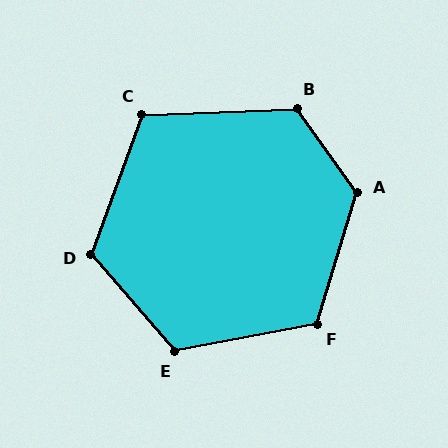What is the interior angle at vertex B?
Approximately 123 degrees (obtuse).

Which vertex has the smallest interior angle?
C, at approximately 112 degrees.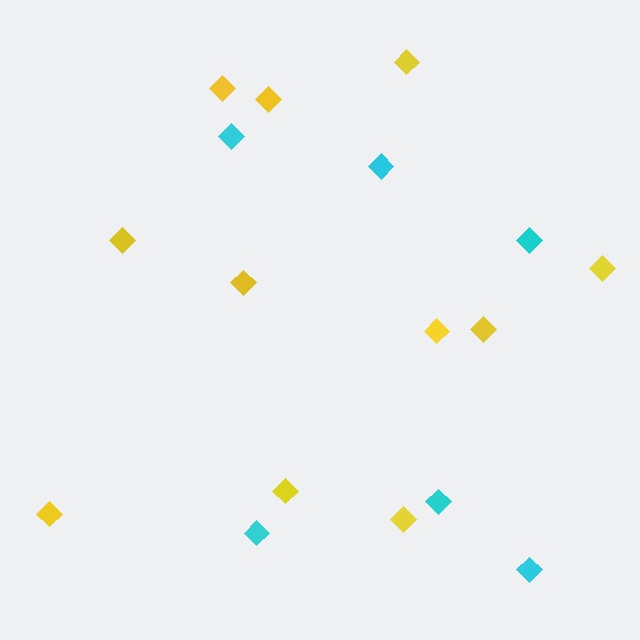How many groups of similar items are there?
There are 2 groups: one group of yellow diamonds (11) and one group of cyan diamonds (6).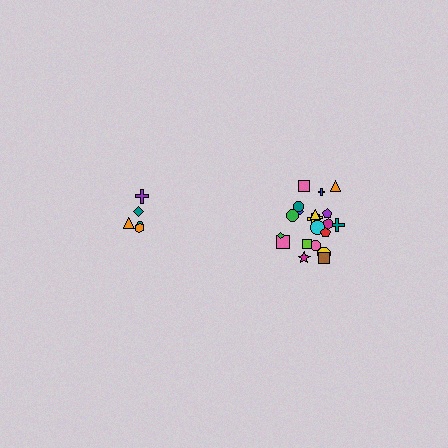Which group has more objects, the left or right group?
The right group.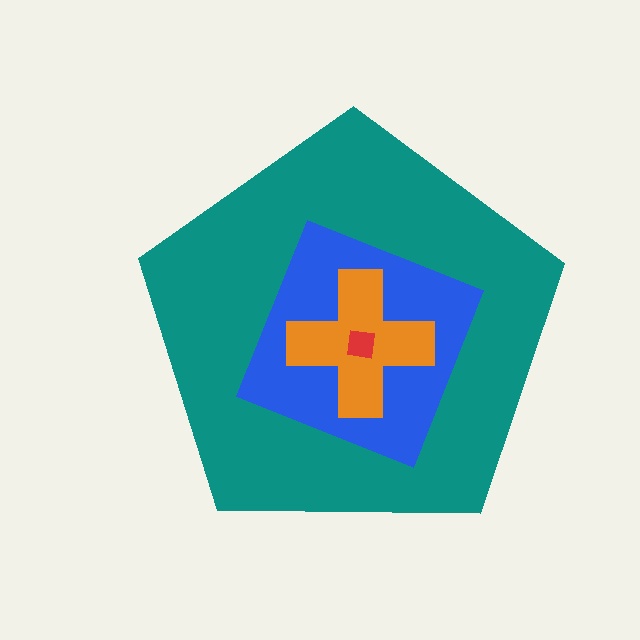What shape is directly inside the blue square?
The orange cross.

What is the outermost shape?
The teal pentagon.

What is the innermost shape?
The red square.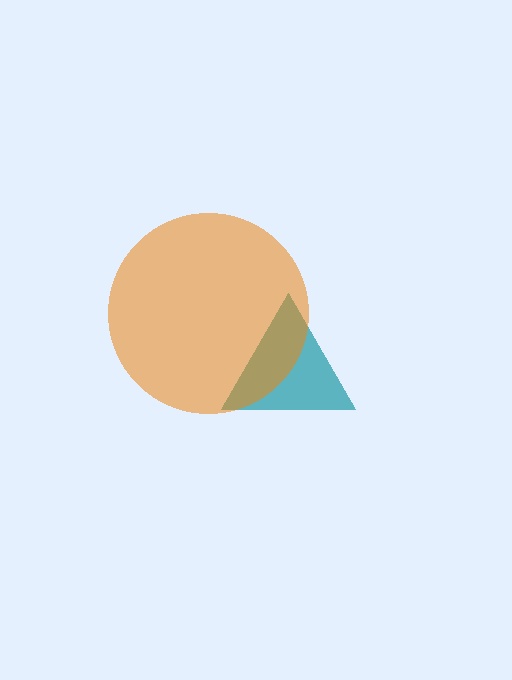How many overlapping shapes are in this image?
There are 2 overlapping shapes in the image.